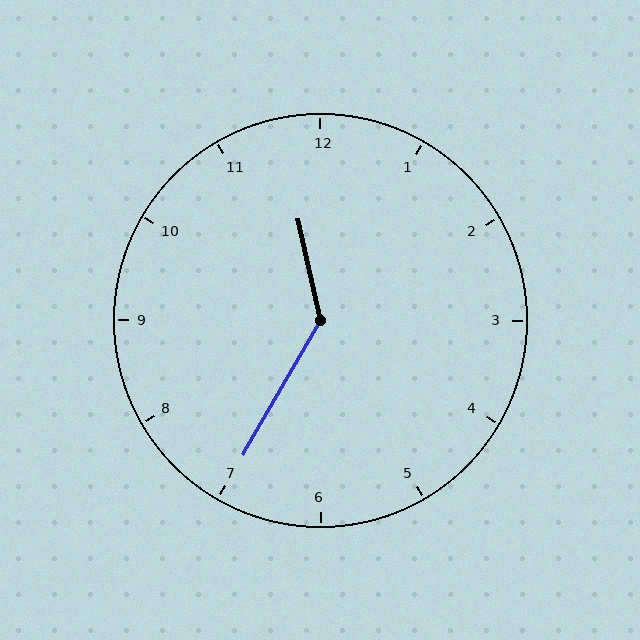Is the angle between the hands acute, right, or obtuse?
It is obtuse.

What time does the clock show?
11:35.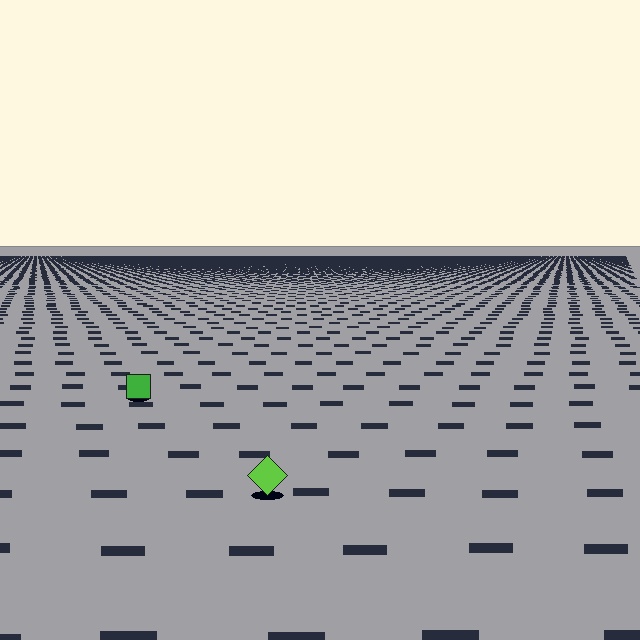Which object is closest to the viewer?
The lime diamond is closest. The texture marks near it are larger and more spread out.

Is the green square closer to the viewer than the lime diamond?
No. The lime diamond is closer — you can tell from the texture gradient: the ground texture is coarser near it.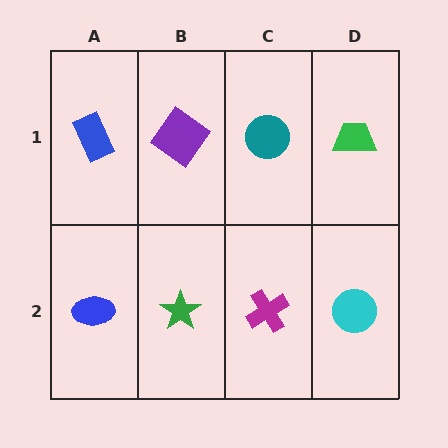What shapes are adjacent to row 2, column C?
A teal circle (row 1, column C), a green star (row 2, column B), a cyan circle (row 2, column D).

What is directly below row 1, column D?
A cyan circle.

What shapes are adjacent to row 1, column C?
A magenta cross (row 2, column C), a purple diamond (row 1, column B), a green trapezoid (row 1, column D).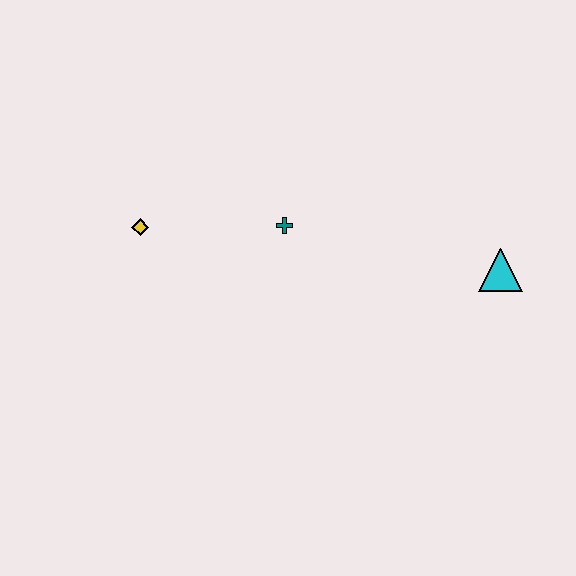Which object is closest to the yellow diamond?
The teal cross is closest to the yellow diamond.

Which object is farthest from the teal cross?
The cyan triangle is farthest from the teal cross.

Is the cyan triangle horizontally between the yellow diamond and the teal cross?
No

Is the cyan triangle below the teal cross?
Yes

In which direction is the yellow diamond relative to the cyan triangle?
The yellow diamond is to the left of the cyan triangle.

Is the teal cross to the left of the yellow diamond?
No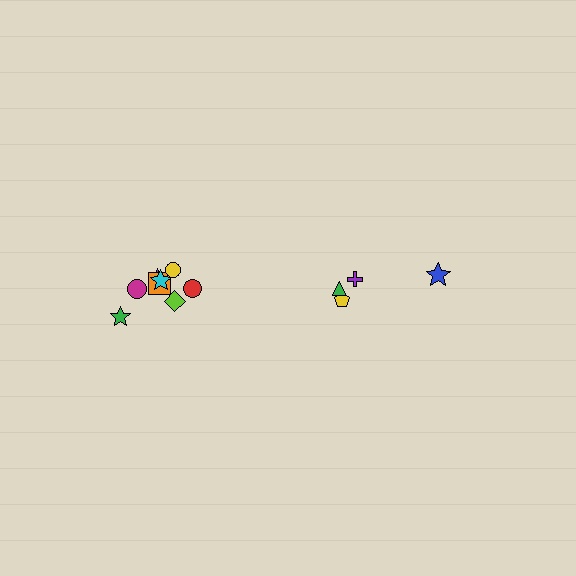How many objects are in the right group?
There are 4 objects.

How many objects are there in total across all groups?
There are 12 objects.